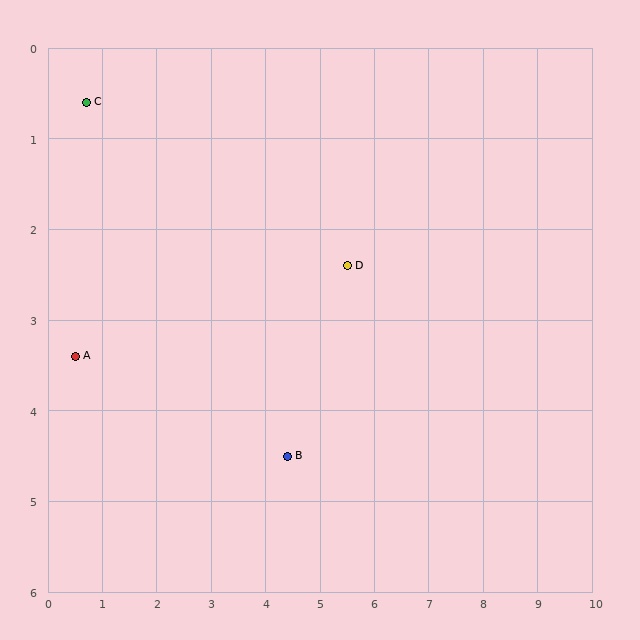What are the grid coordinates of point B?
Point B is at approximately (4.4, 4.5).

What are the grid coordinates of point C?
Point C is at approximately (0.7, 0.6).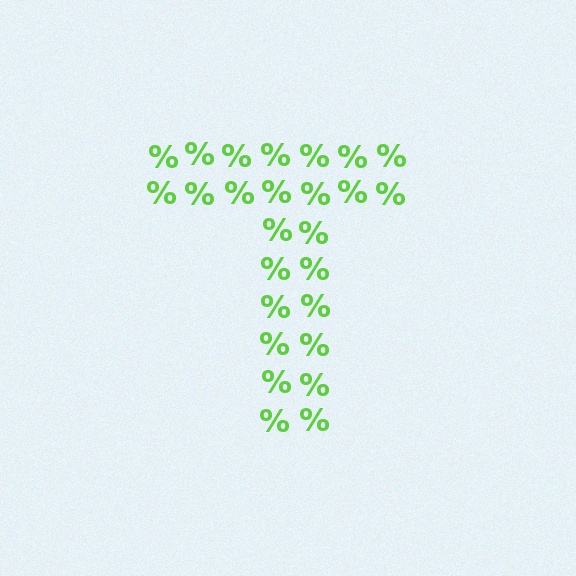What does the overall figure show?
The overall figure shows the letter T.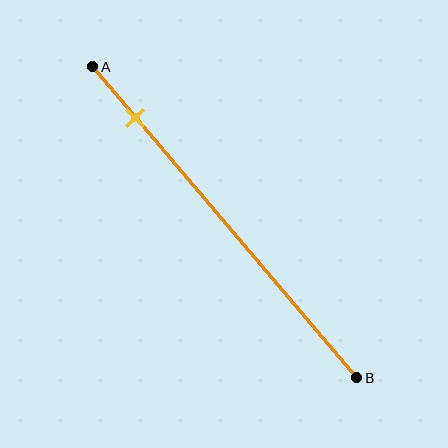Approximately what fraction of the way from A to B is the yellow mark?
The yellow mark is approximately 15% of the way from A to B.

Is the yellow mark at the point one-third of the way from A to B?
No, the mark is at about 15% from A, not at the 33% one-third point.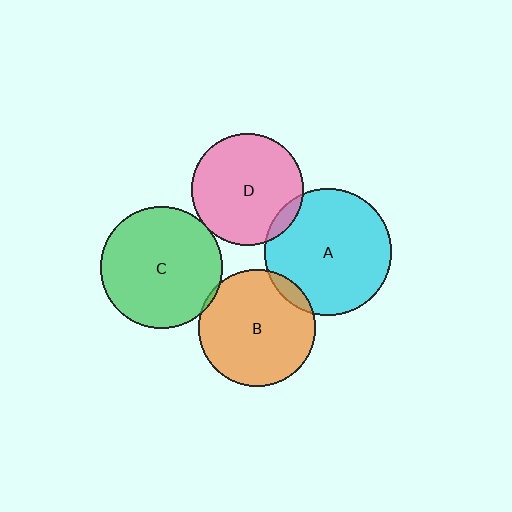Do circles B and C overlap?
Yes.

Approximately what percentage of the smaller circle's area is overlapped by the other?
Approximately 5%.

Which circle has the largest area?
Circle A (cyan).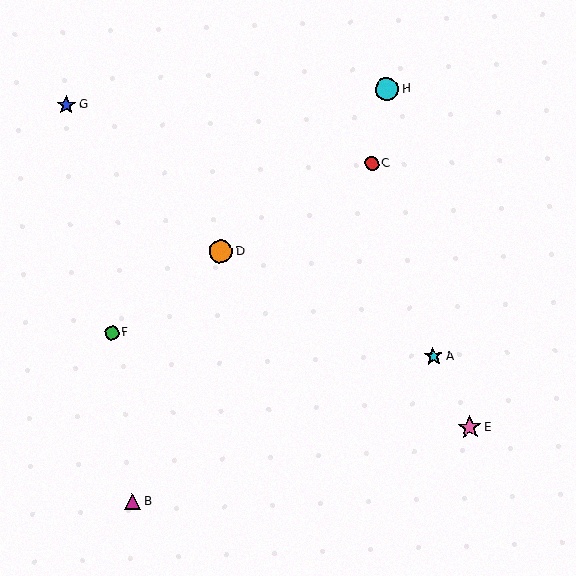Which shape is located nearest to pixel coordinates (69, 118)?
The blue star (labeled G) at (66, 105) is nearest to that location.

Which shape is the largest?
The pink star (labeled E) is the largest.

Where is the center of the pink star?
The center of the pink star is at (469, 427).